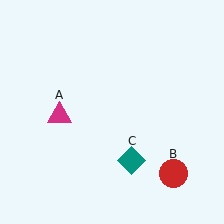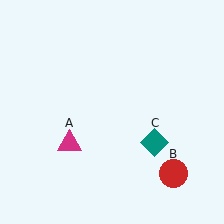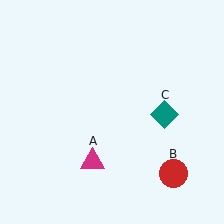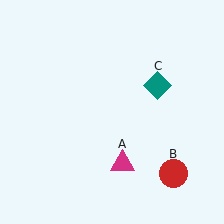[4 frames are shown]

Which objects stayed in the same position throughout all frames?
Red circle (object B) remained stationary.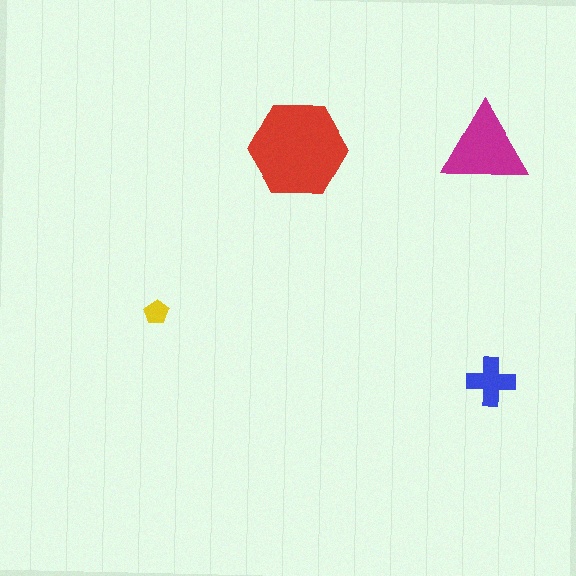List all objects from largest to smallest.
The red hexagon, the magenta triangle, the blue cross, the yellow pentagon.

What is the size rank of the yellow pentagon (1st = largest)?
4th.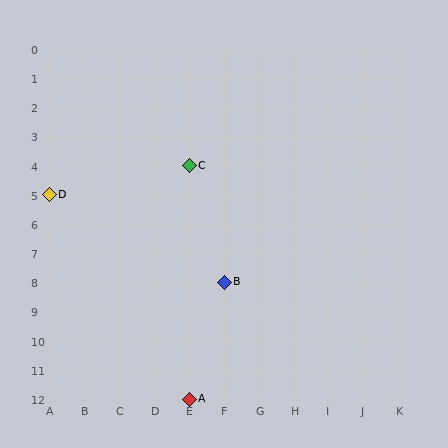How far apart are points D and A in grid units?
Points D and A are 4 columns and 7 rows apart (about 8.1 grid units diagonally).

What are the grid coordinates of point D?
Point D is at grid coordinates (A, 5).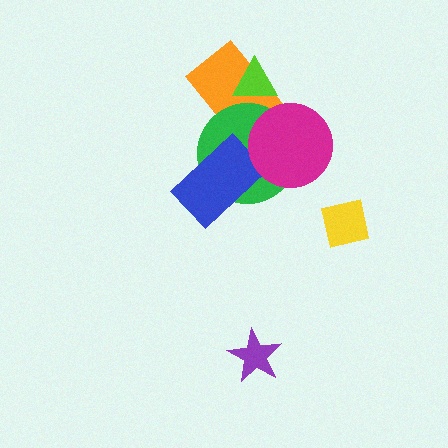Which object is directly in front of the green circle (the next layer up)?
The blue rectangle is directly in front of the green circle.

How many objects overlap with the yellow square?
0 objects overlap with the yellow square.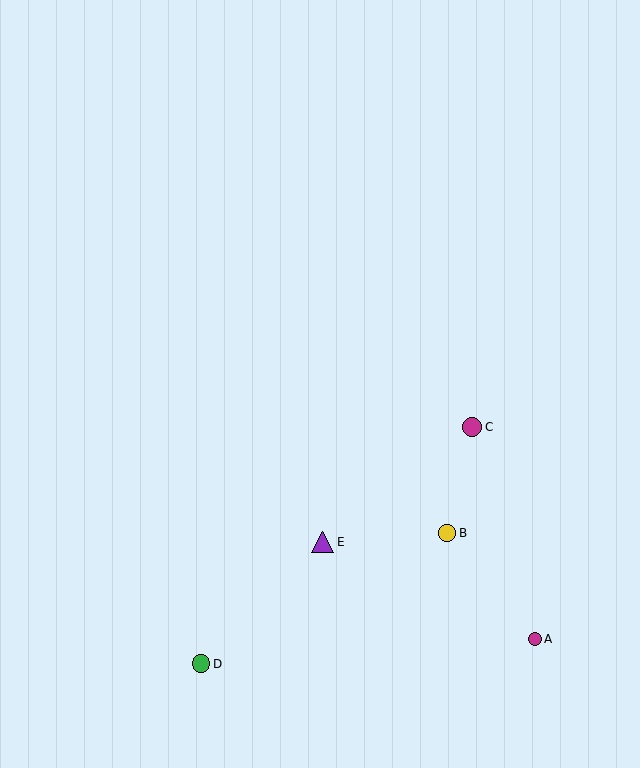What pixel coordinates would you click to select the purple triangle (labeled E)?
Click at (323, 542) to select the purple triangle E.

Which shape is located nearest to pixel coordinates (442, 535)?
The yellow circle (labeled B) at (447, 533) is nearest to that location.